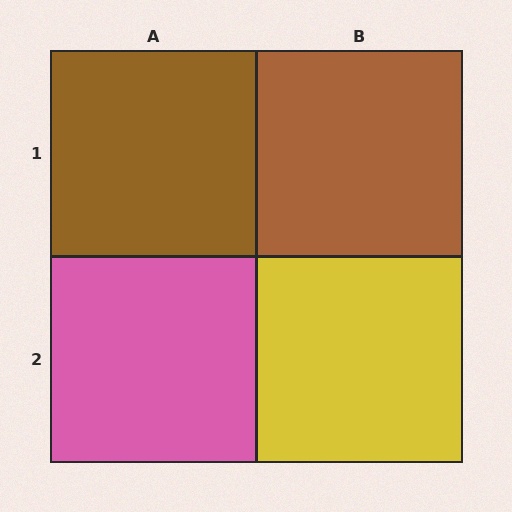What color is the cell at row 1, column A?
Brown.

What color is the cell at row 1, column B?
Brown.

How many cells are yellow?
1 cell is yellow.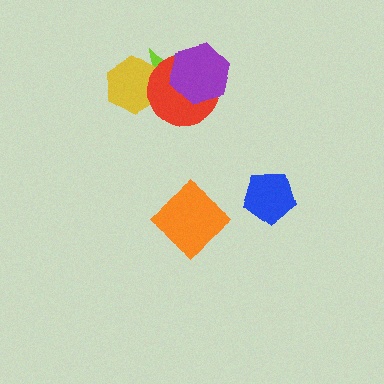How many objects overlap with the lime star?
3 objects overlap with the lime star.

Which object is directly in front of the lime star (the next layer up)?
The yellow hexagon is directly in front of the lime star.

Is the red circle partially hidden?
Yes, it is partially covered by another shape.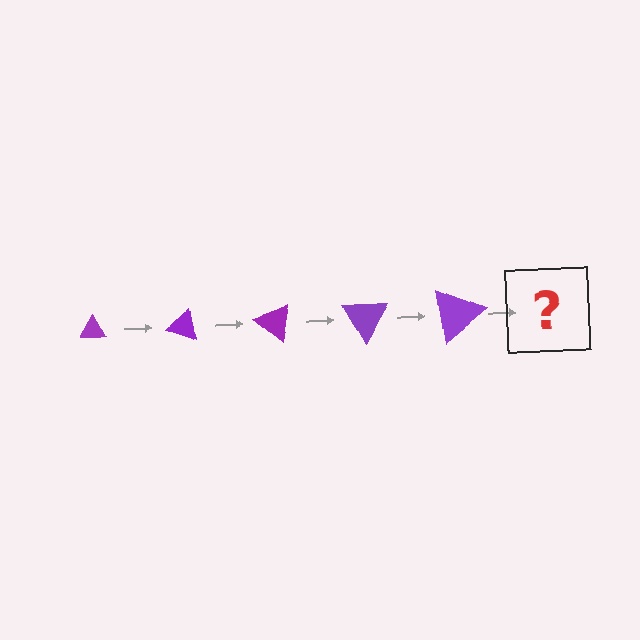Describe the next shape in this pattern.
It should be a triangle, larger than the previous one and rotated 100 degrees from the start.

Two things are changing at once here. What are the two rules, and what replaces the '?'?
The two rules are that the triangle grows larger each step and it rotates 20 degrees each step. The '?' should be a triangle, larger than the previous one and rotated 100 degrees from the start.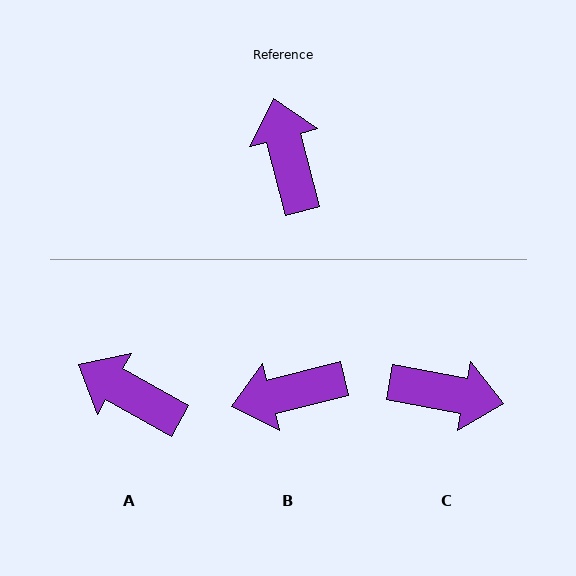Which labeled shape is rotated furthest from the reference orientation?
C, about 115 degrees away.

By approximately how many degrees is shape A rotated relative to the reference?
Approximately 46 degrees counter-clockwise.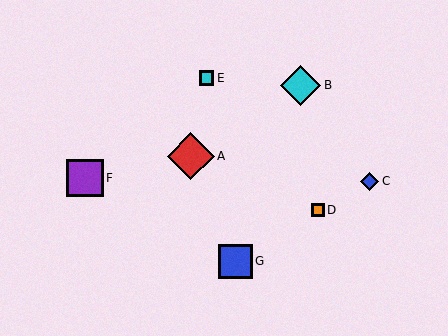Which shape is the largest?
The red diamond (labeled A) is the largest.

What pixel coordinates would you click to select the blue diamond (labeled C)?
Click at (370, 181) to select the blue diamond C.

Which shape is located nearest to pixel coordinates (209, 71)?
The cyan square (labeled E) at (206, 78) is nearest to that location.